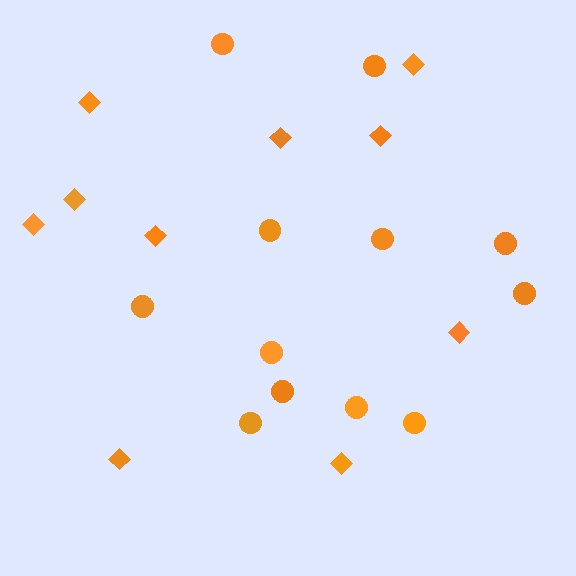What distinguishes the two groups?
There are 2 groups: one group of diamonds (10) and one group of circles (12).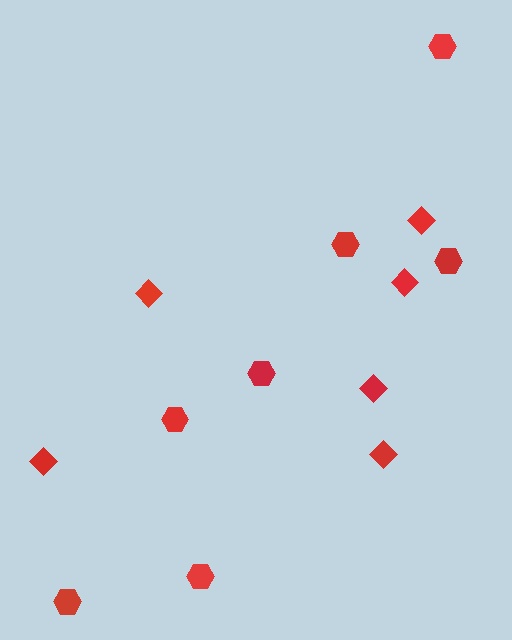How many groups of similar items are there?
There are 2 groups: one group of diamonds (6) and one group of hexagons (7).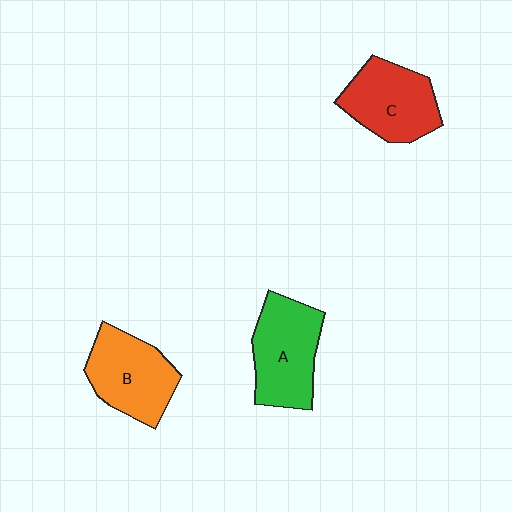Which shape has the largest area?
Shape A (green).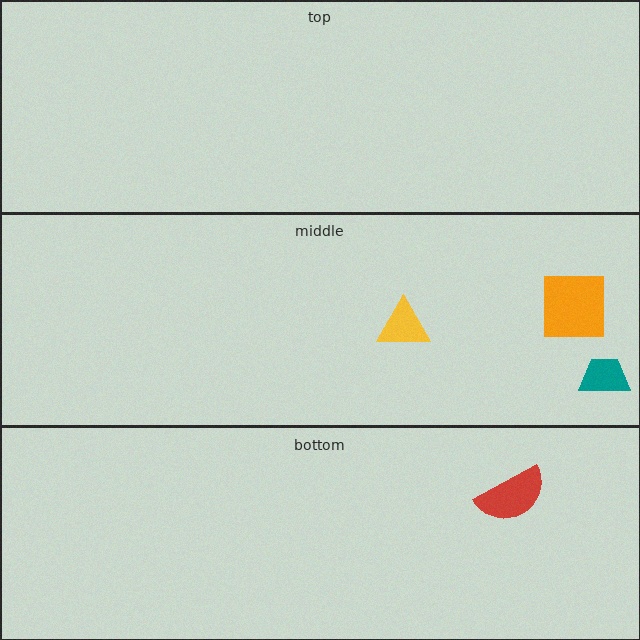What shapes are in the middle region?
The yellow triangle, the teal trapezoid, the orange square.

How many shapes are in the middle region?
3.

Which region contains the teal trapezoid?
The middle region.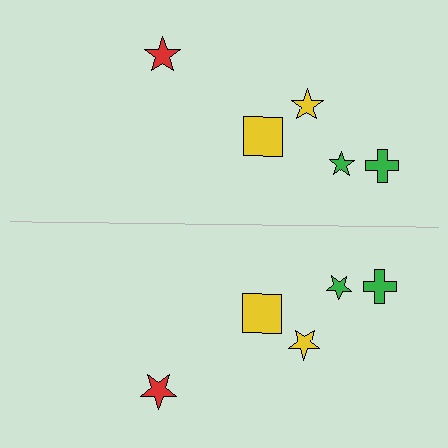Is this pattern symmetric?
Yes, this pattern has bilateral (reflection) symmetry.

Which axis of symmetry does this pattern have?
The pattern has a horizontal axis of symmetry running through the center of the image.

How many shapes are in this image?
There are 10 shapes in this image.